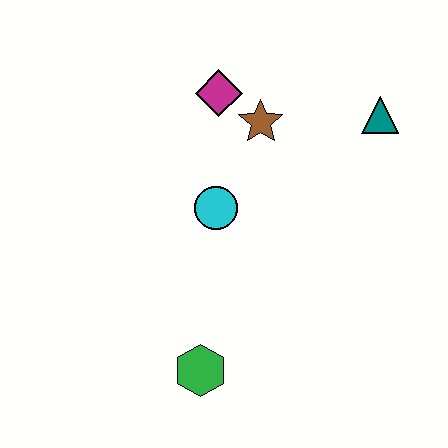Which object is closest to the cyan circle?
The brown star is closest to the cyan circle.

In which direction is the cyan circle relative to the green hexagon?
The cyan circle is above the green hexagon.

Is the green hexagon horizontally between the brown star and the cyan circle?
No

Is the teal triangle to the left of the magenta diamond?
No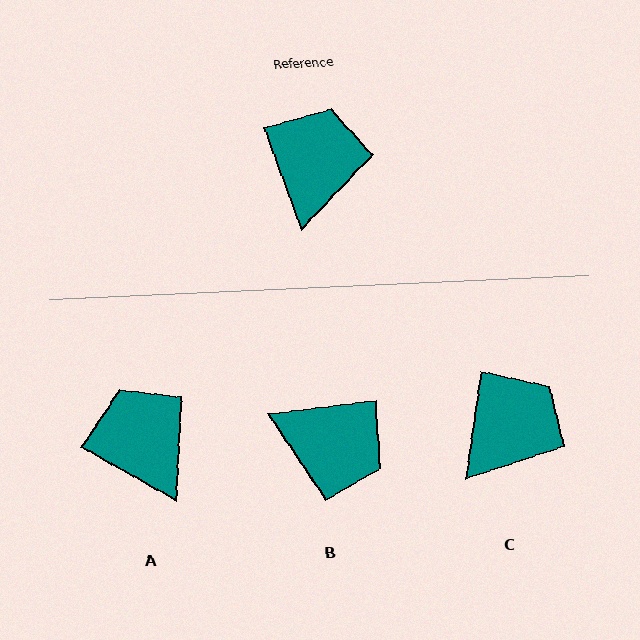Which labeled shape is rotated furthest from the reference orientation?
B, about 103 degrees away.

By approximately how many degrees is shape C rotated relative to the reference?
Approximately 28 degrees clockwise.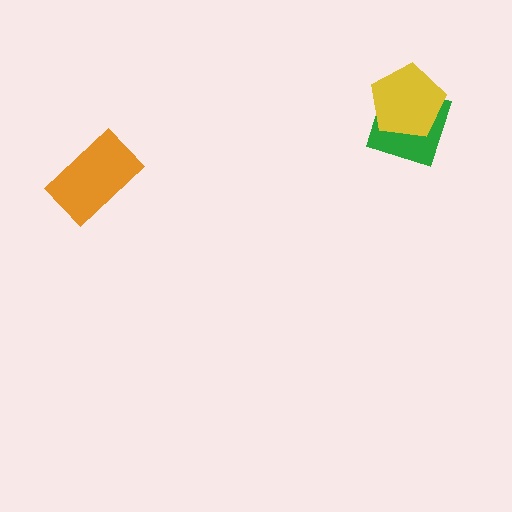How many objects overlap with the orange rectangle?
0 objects overlap with the orange rectangle.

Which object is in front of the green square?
The yellow pentagon is in front of the green square.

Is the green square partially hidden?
Yes, it is partially covered by another shape.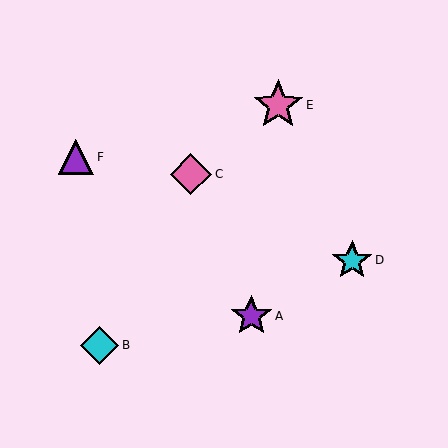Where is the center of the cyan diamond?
The center of the cyan diamond is at (100, 345).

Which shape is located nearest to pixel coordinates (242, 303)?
The purple star (labeled A) at (251, 316) is nearest to that location.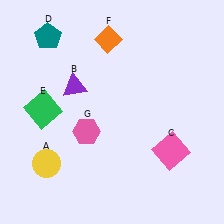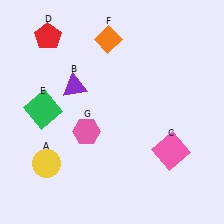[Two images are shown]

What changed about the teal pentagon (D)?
In Image 1, D is teal. In Image 2, it changed to red.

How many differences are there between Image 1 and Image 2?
There is 1 difference between the two images.